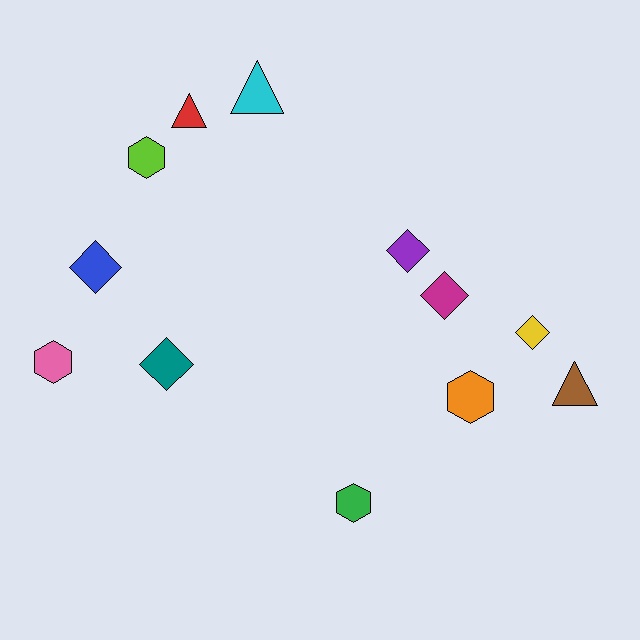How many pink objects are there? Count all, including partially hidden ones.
There is 1 pink object.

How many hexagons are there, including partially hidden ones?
There are 4 hexagons.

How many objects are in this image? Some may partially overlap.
There are 12 objects.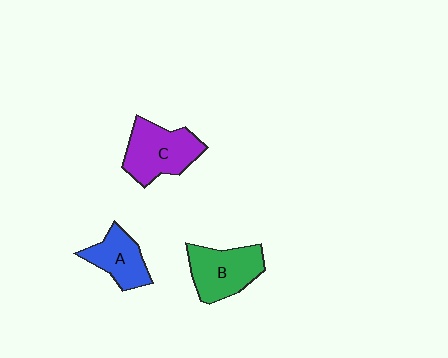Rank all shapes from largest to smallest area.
From largest to smallest: C (purple), B (green), A (blue).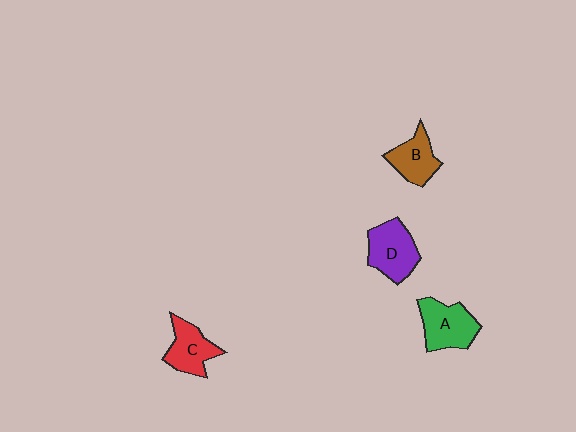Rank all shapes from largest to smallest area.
From largest to smallest: A (green), D (purple), C (red), B (brown).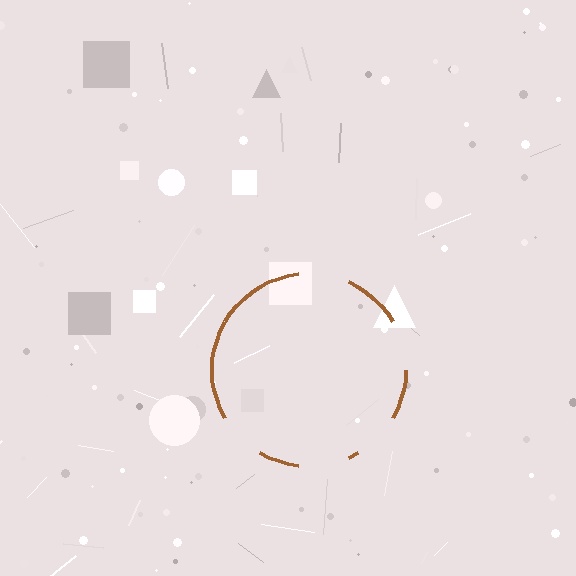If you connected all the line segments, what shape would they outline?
They would outline a circle.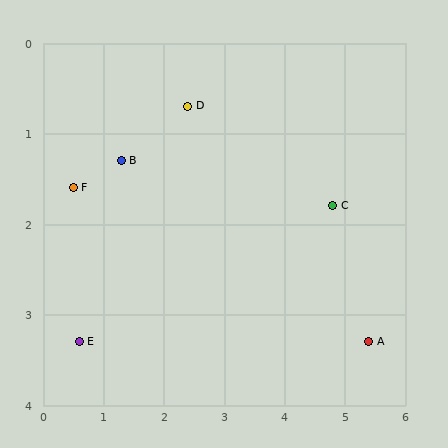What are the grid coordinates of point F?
Point F is at approximately (0.5, 1.6).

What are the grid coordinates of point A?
Point A is at approximately (5.4, 3.3).